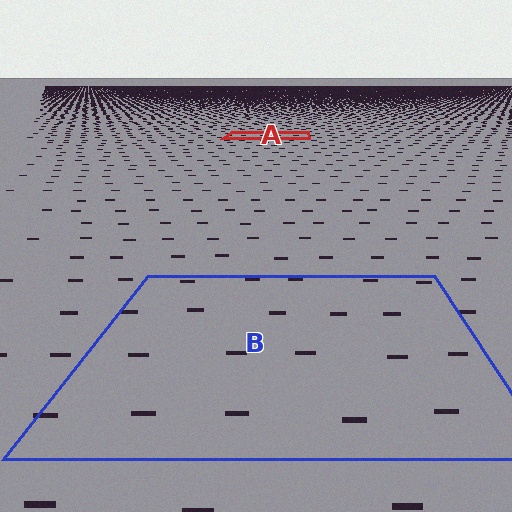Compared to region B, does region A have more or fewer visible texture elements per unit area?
Region A has more texture elements per unit area — they are packed more densely because it is farther away.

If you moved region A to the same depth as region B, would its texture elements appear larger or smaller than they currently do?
They would appear larger. At a closer depth, the same texture elements are projected at a bigger on-screen size.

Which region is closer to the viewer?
Region B is closer. The texture elements there are larger and more spread out.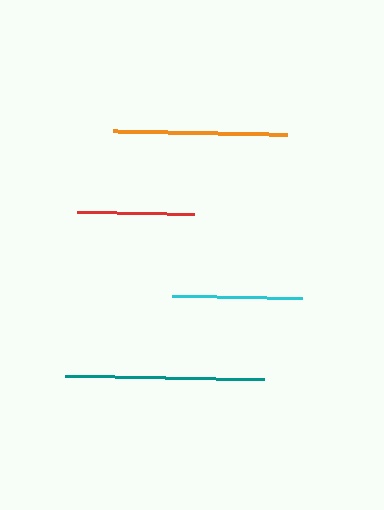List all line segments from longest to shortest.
From longest to shortest: teal, orange, cyan, red.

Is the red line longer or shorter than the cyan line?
The cyan line is longer than the red line.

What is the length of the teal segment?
The teal segment is approximately 199 pixels long.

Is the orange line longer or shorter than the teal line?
The teal line is longer than the orange line.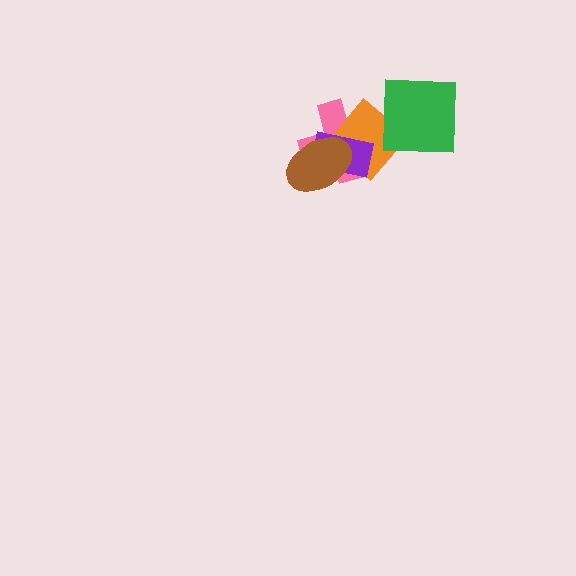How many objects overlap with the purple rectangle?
3 objects overlap with the purple rectangle.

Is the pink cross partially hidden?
Yes, it is partially covered by another shape.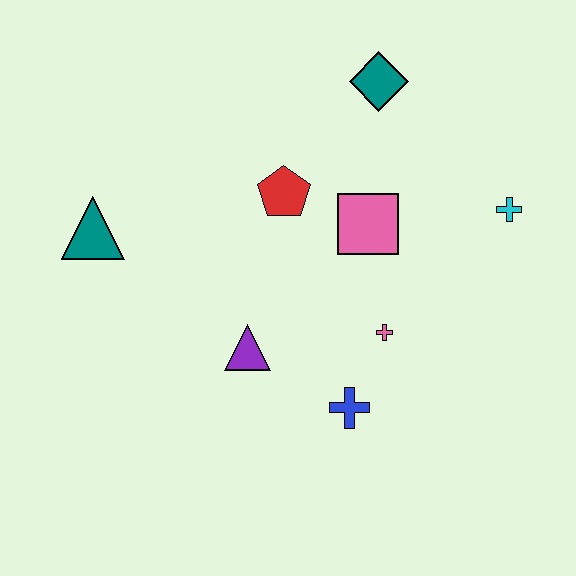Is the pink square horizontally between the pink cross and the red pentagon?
Yes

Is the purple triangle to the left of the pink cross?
Yes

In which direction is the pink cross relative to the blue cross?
The pink cross is above the blue cross.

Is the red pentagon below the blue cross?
No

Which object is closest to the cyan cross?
The pink square is closest to the cyan cross.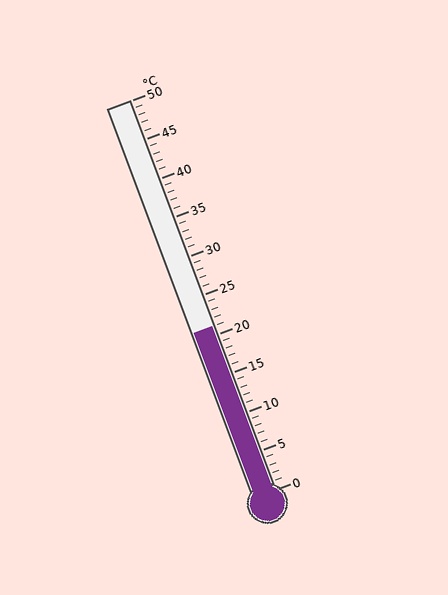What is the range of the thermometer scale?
The thermometer scale ranges from 0°C to 50°C.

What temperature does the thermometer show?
The thermometer shows approximately 21°C.